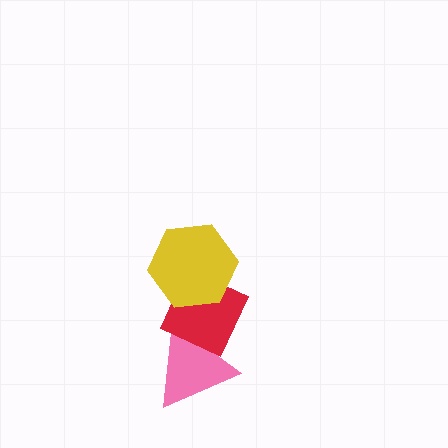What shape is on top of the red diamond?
The yellow hexagon is on top of the red diamond.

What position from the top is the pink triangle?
The pink triangle is 3rd from the top.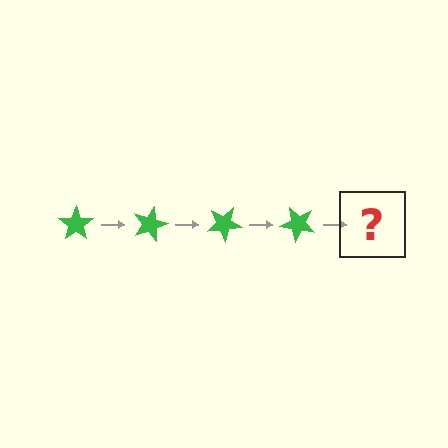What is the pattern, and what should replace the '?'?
The pattern is that the star rotates 15 degrees each step. The '?' should be a green star rotated 60 degrees.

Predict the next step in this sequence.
The next step is a green star rotated 60 degrees.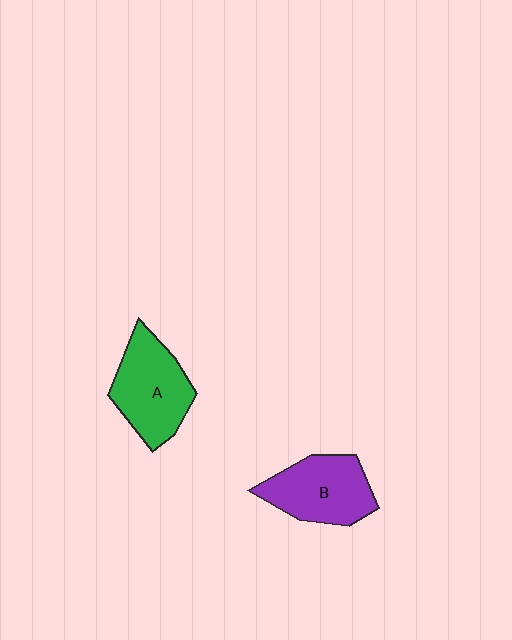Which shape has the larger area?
Shape A (green).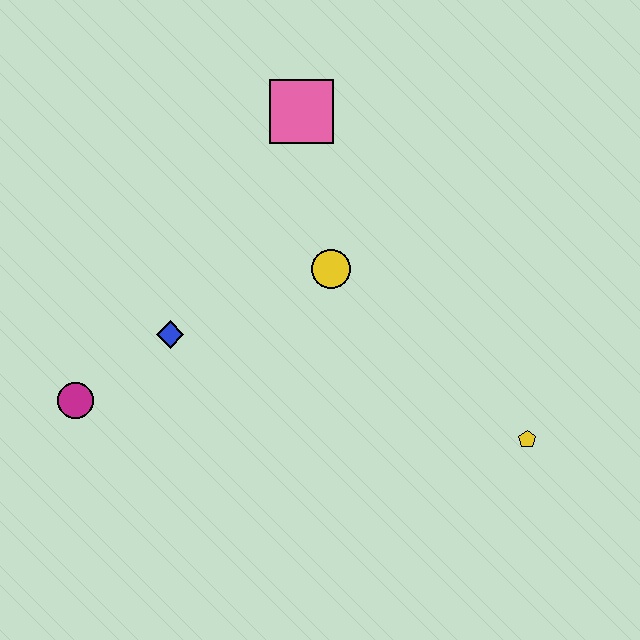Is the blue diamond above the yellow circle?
No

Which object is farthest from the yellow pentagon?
The magenta circle is farthest from the yellow pentagon.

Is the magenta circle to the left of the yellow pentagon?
Yes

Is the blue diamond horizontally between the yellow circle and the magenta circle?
Yes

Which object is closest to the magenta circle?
The blue diamond is closest to the magenta circle.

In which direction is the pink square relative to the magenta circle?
The pink square is above the magenta circle.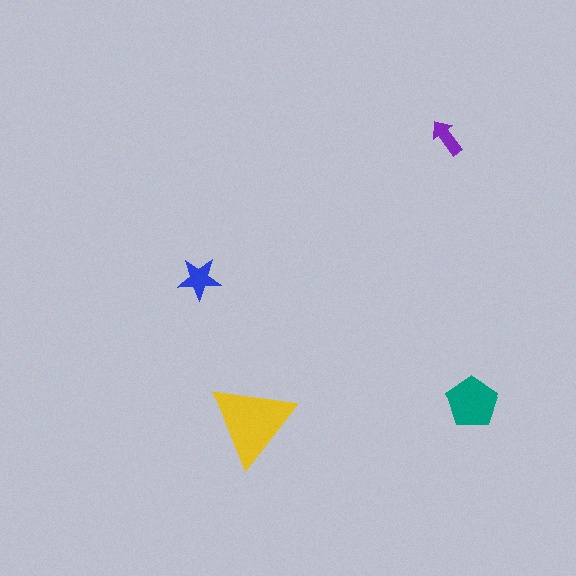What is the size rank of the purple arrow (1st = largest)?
4th.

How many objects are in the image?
There are 4 objects in the image.